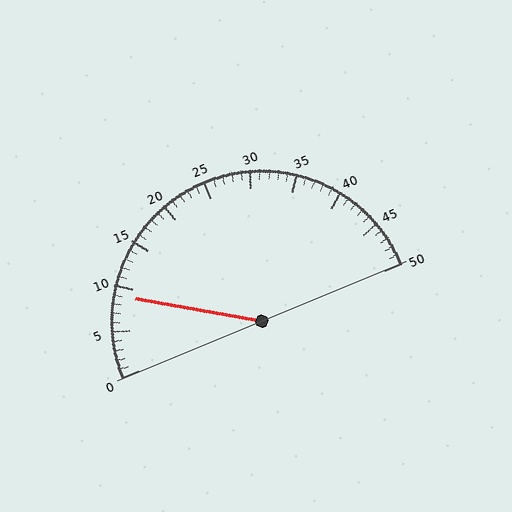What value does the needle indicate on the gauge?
The needle indicates approximately 9.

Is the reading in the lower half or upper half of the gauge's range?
The reading is in the lower half of the range (0 to 50).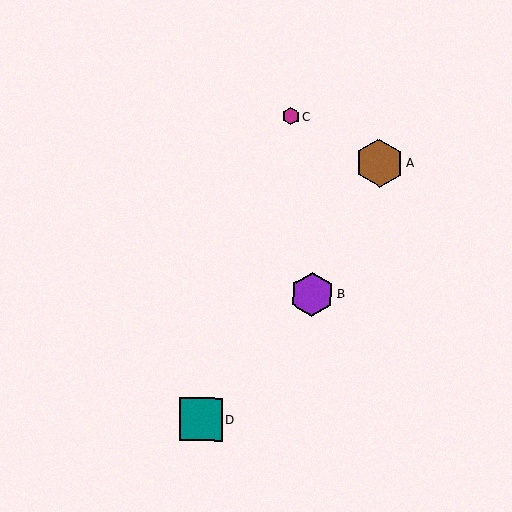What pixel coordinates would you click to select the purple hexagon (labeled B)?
Click at (312, 294) to select the purple hexagon B.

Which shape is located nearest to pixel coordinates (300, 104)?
The magenta hexagon (labeled C) at (291, 116) is nearest to that location.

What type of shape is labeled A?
Shape A is a brown hexagon.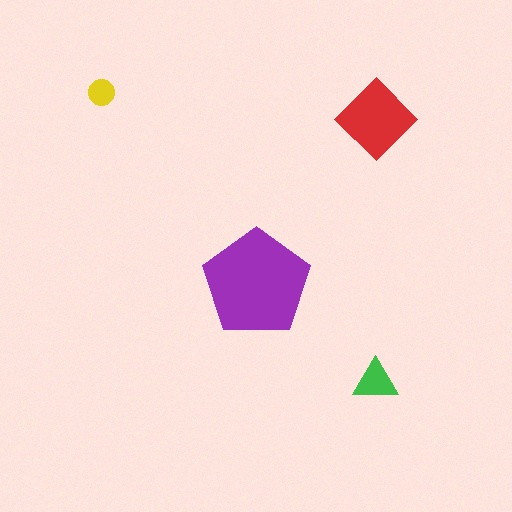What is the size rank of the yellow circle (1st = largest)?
4th.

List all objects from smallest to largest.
The yellow circle, the green triangle, the red diamond, the purple pentagon.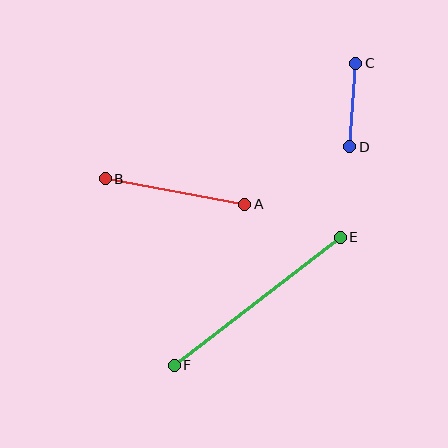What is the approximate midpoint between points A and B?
The midpoint is at approximately (175, 192) pixels.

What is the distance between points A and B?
The distance is approximately 142 pixels.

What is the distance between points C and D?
The distance is approximately 84 pixels.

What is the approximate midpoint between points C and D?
The midpoint is at approximately (353, 105) pixels.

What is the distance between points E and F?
The distance is approximately 209 pixels.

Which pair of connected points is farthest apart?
Points E and F are farthest apart.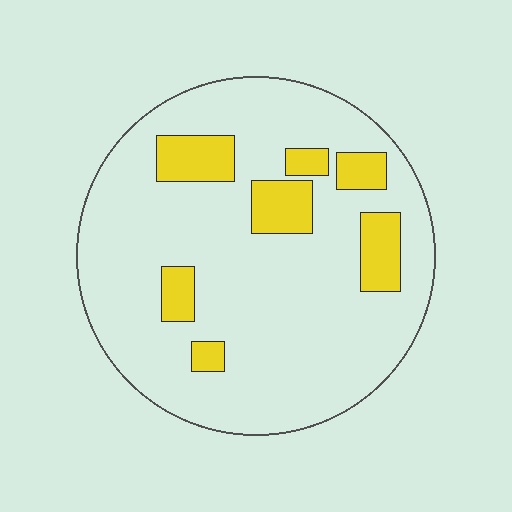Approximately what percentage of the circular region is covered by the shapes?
Approximately 15%.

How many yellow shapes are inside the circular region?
7.